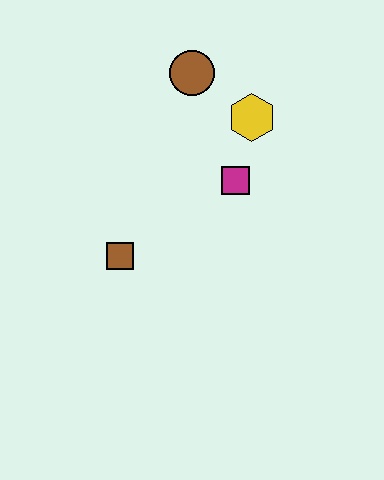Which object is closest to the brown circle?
The yellow hexagon is closest to the brown circle.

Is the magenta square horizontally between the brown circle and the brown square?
No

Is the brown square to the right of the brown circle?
No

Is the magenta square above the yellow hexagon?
No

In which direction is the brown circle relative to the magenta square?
The brown circle is above the magenta square.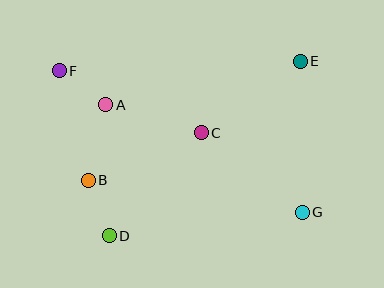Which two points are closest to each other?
Points A and F are closest to each other.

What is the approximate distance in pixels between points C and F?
The distance between C and F is approximately 155 pixels.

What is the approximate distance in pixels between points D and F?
The distance between D and F is approximately 172 pixels.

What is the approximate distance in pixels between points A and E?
The distance between A and E is approximately 200 pixels.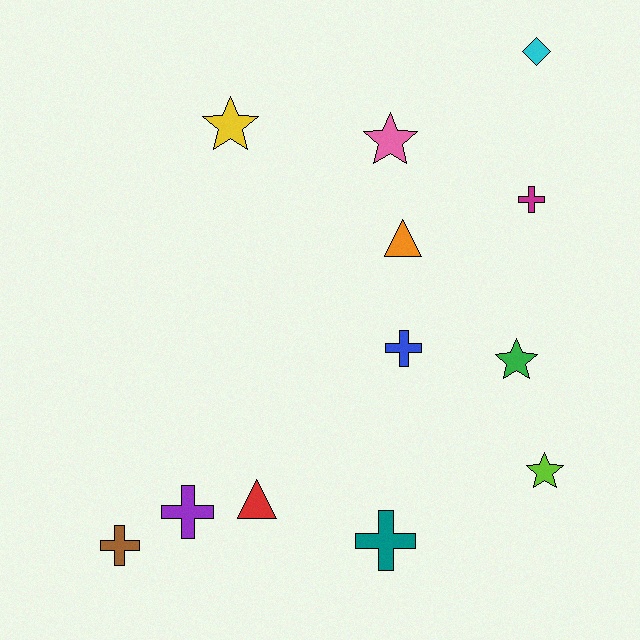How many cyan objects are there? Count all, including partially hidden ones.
There is 1 cyan object.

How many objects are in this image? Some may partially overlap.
There are 12 objects.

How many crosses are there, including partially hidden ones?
There are 5 crosses.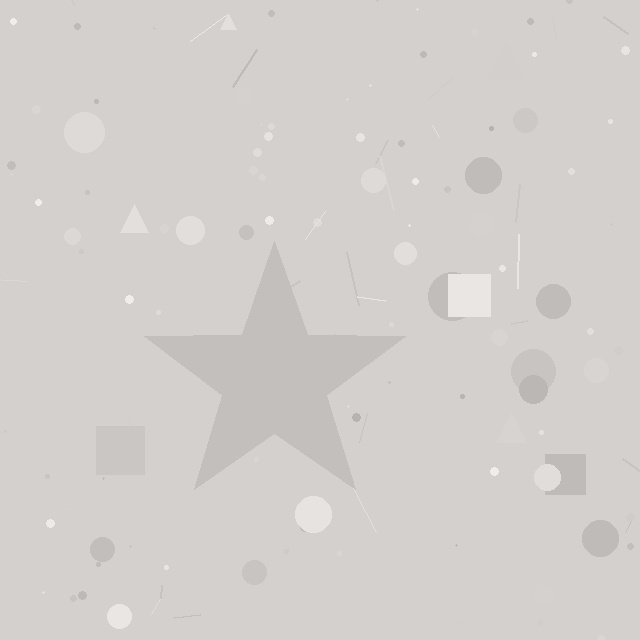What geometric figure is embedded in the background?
A star is embedded in the background.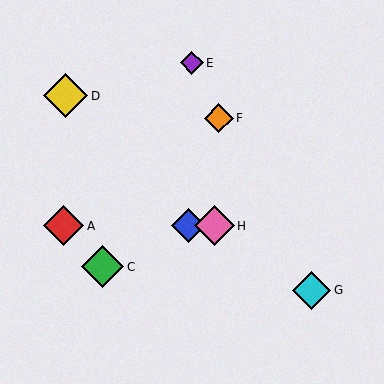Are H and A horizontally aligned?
Yes, both are at y≈226.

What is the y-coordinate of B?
Object B is at y≈226.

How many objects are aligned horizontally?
3 objects (A, B, H) are aligned horizontally.